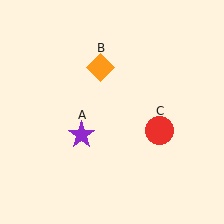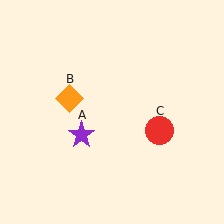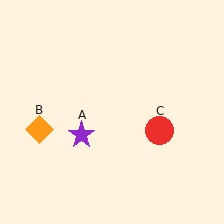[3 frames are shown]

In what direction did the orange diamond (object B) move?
The orange diamond (object B) moved down and to the left.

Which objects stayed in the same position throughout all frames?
Purple star (object A) and red circle (object C) remained stationary.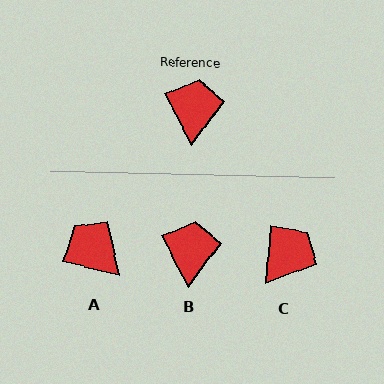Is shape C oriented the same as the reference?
No, it is off by about 33 degrees.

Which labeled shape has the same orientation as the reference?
B.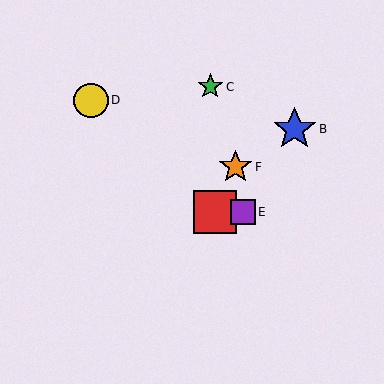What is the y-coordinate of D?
Object D is at y≈100.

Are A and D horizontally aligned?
No, A is at y≈212 and D is at y≈100.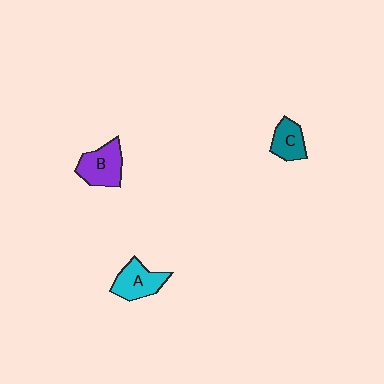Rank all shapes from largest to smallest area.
From largest to smallest: B (purple), A (cyan), C (teal).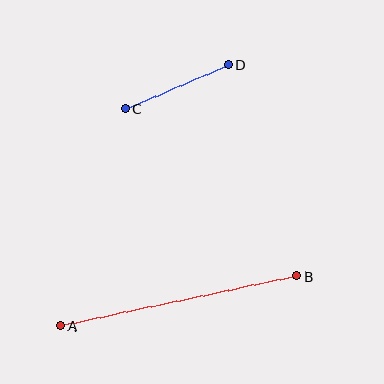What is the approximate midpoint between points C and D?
The midpoint is at approximately (177, 87) pixels.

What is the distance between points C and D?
The distance is approximately 111 pixels.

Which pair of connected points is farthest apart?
Points A and B are farthest apart.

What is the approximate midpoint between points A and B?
The midpoint is at approximately (178, 301) pixels.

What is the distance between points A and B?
The distance is approximately 241 pixels.